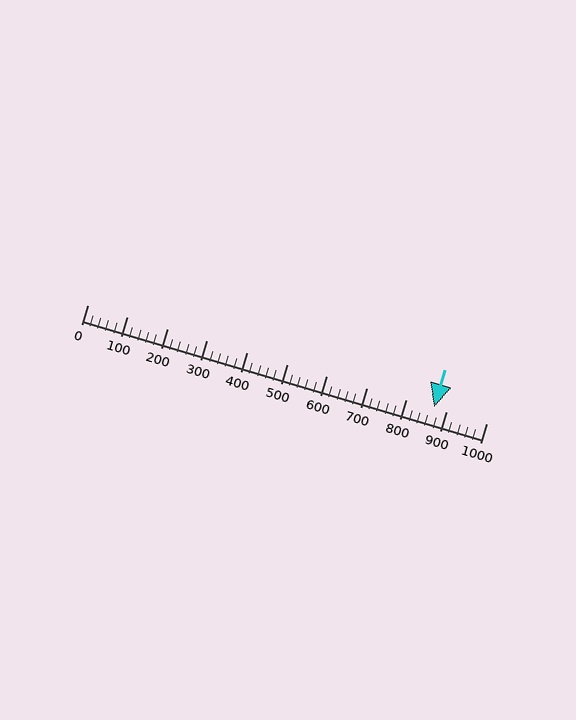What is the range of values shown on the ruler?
The ruler shows values from 0 to 1000.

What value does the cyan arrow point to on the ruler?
The cyan arrow points to approximately 870.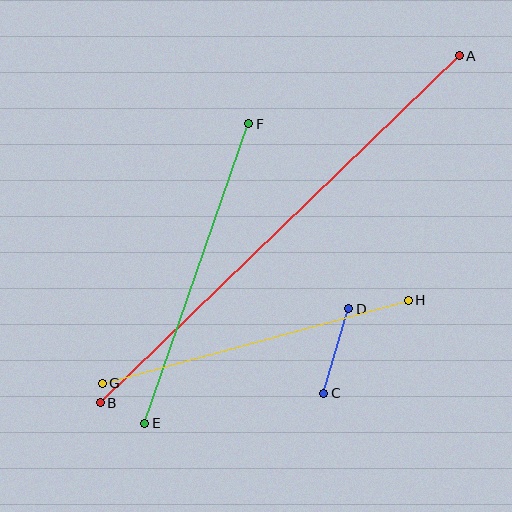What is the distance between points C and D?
The distance is approximately 88 pixels.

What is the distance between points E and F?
The distance is approximately 317 pixels.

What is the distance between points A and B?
The distance is approximately 499 pixels.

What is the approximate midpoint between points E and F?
The midpoint is at approximately (197, 273) pixels.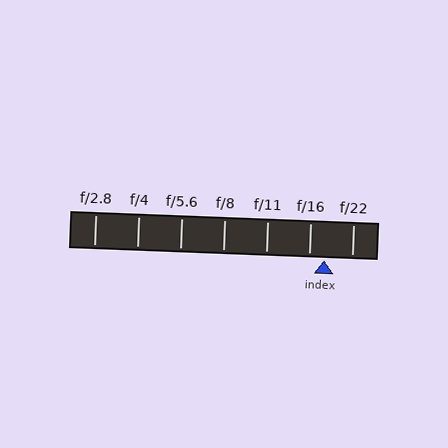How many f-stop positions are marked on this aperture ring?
There are 7 f-stop positions marked.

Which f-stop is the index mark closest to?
The index mark is closest to f/16.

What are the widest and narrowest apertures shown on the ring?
The widest aperture shown is f/2.8 and the narrowest is f/22.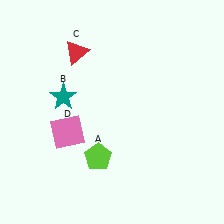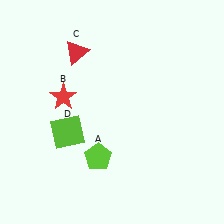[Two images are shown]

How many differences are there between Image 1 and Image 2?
There are 2 differences between the two images.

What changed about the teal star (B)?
In Image 1, B is teal. In Image 2, it changed to red.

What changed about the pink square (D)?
In Image 1, D is pink. In Image 2, it changed to lime.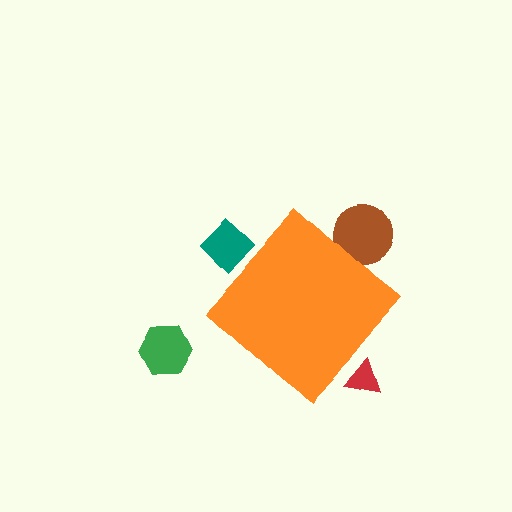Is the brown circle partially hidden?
Yes, the brown circle is partially hidden behind the orange diamond.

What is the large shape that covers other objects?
An orange diamond.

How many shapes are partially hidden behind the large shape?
3 shapes are partially hidden.